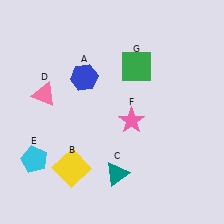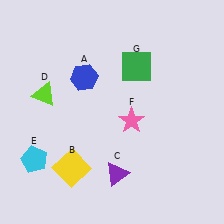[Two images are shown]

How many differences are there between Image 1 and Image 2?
There are 2 differences between the two images.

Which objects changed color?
C changed from teal to purple. D changed from pink to lime.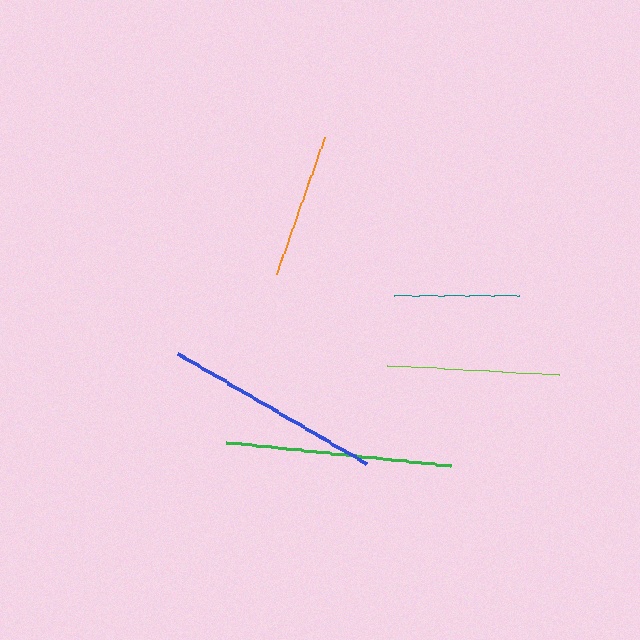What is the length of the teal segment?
The teal segment is approximately 125 pixels long.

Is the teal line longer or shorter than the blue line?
The blue line is longer than the teal line.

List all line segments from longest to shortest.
From longest to shortest: green, blue, lime, orange, teal.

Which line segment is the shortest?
The teal line is the shortest at approximately 125 pixels.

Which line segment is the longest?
The green line is the longest at approximately 225 pixels.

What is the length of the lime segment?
The lime segment is approximately 173 pixels long.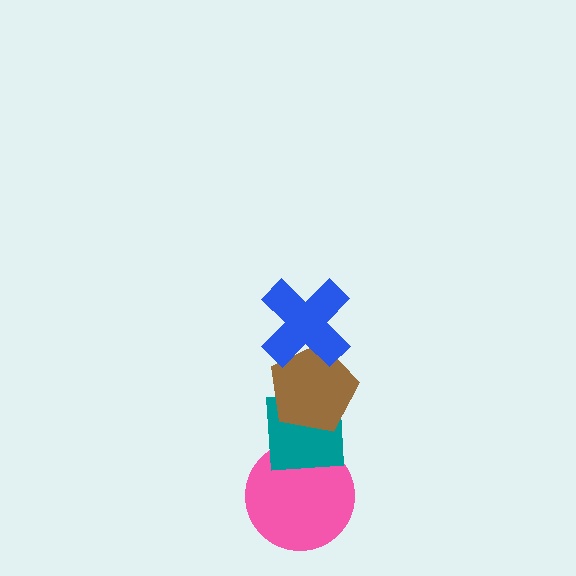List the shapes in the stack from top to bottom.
From top to bottom: the blue cross, the brown pentagon, the teal square, the pink circle.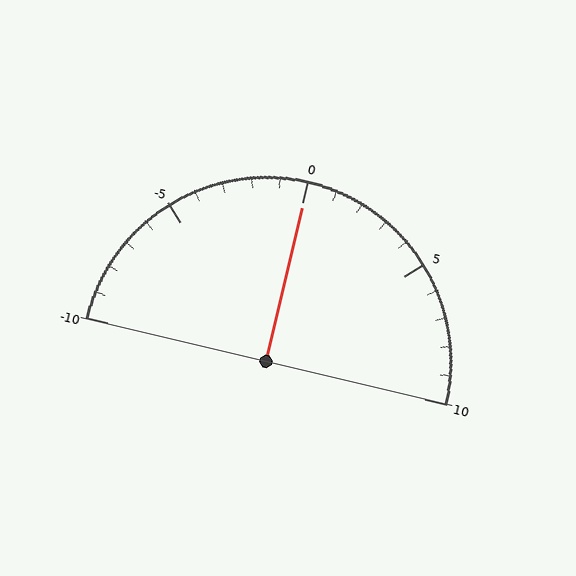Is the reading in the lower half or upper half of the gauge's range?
The reading is in the upper half of the range (-10 to 10).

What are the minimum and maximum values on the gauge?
The gauge ranges from -10 to 10.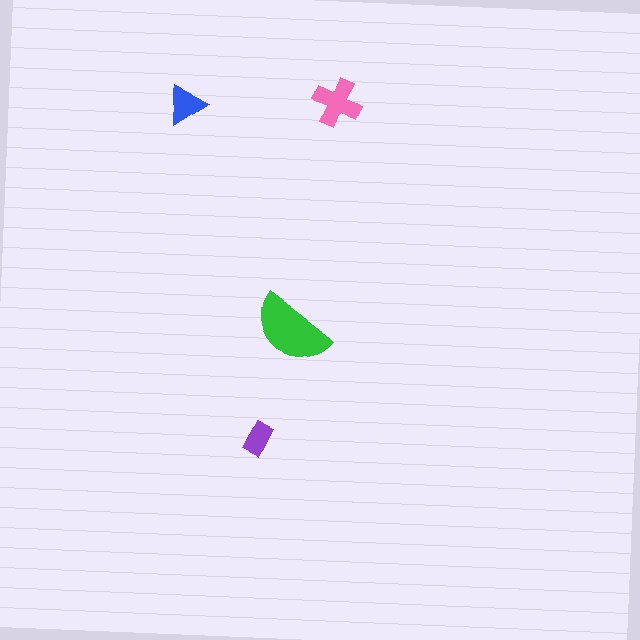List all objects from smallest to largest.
The purple rectangle, the blue triangle, the pink cross, the green semicircle.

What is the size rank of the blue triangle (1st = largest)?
3rd.